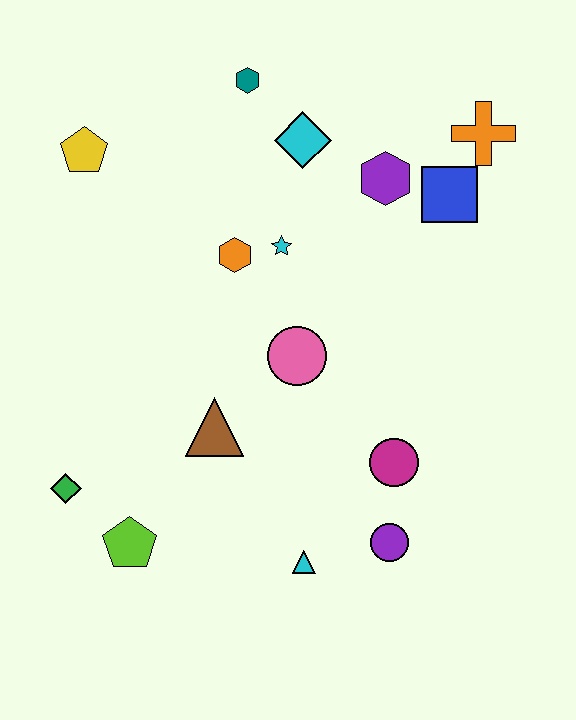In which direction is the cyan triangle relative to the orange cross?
The cyan triangle is below the orange cross.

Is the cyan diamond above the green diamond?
Yes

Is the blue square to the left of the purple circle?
No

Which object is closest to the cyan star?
The orange hexagon is closest to the cyan star.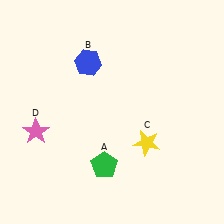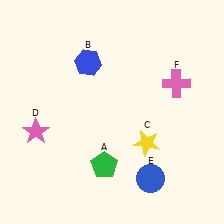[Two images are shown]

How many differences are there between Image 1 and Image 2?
There are 2 differences between the two images.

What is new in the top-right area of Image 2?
A pink cross (F) was added in the top-right area of Image 2.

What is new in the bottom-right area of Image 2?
A blue circle (E) was added in the bottom-right area of Image 2.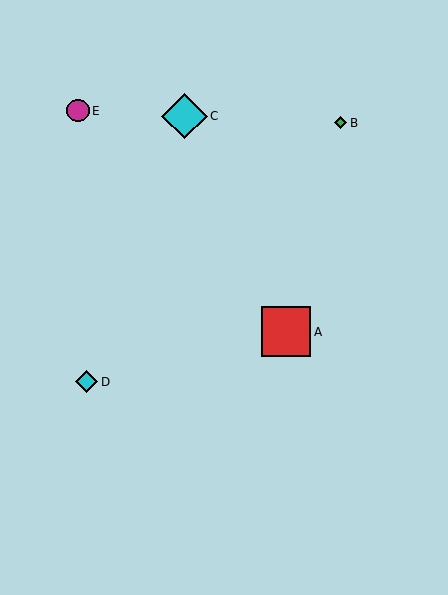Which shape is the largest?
The red square (labeled A) is the largest.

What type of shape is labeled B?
Shape B is a green diamond.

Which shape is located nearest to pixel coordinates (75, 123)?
The magenta circle (labeled E) at (78, 111) is nearest to that location.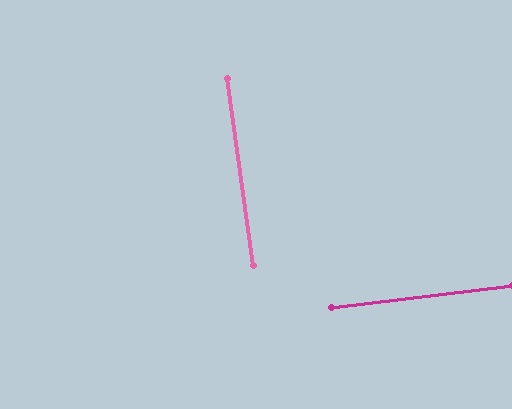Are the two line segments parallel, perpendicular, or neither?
Perpendicular — they meet at approximately 89°.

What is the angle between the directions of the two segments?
Approximately 89 degrees.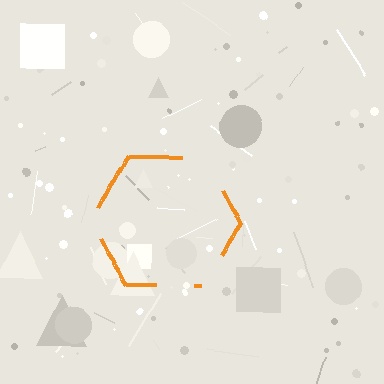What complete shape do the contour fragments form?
The contour fragments form a hexagon.